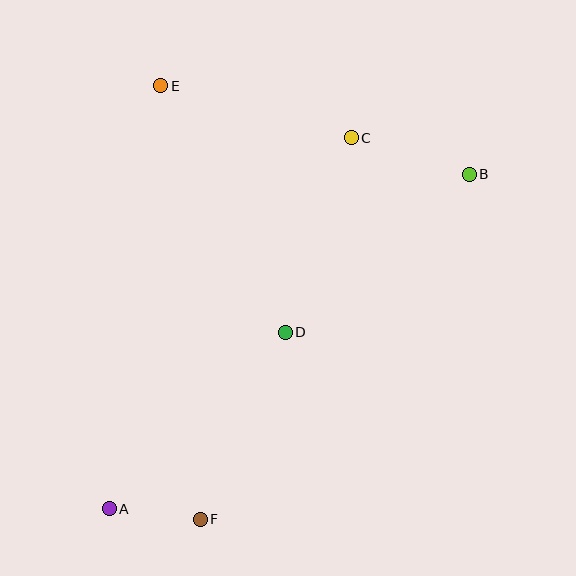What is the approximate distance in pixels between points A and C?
The distance between A and C is approximately 443 pixels.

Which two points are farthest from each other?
Points A and B are farthest from each other.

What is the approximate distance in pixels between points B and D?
The distance between B and D is approximately 243 pixels.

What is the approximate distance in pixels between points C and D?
The distance between C and D is approximately 205 pixels.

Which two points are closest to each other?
Points A and F are closest to each other.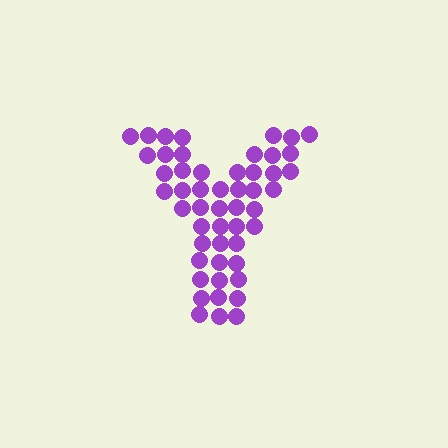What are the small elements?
The small elements are circles.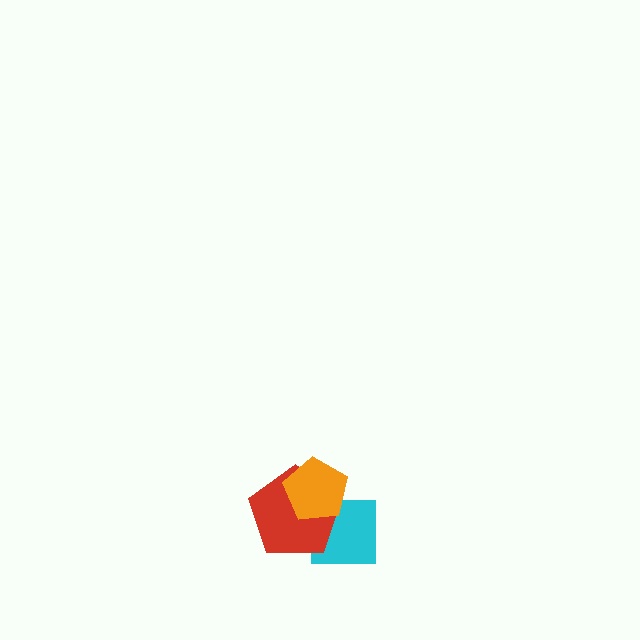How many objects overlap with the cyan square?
2 objects overlap with the cyan square.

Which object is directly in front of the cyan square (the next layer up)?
The red pentagon is directly in front of the cyan square.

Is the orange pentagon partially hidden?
No, no other shape covers it.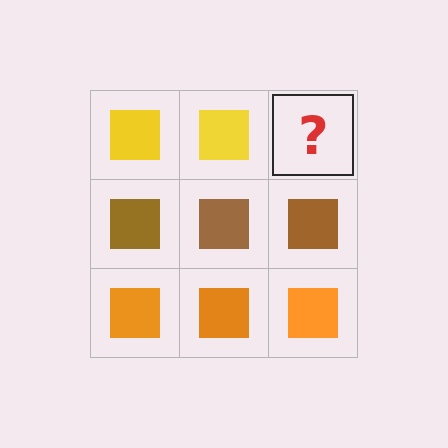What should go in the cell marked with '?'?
The missing cell should contain a yellow square.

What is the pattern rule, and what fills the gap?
The rule is that each row has a consistent color. The gap should be filled with a yellow square.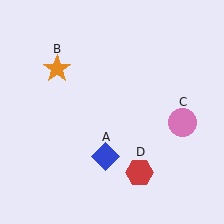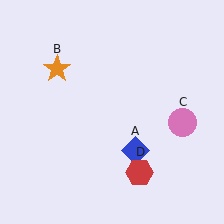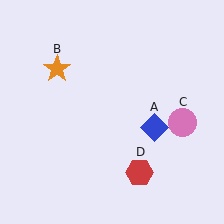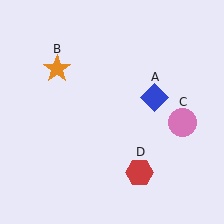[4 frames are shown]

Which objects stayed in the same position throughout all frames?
Orange star (object B) and pink circle (object C) and red hexagon (object D) remained stationary.